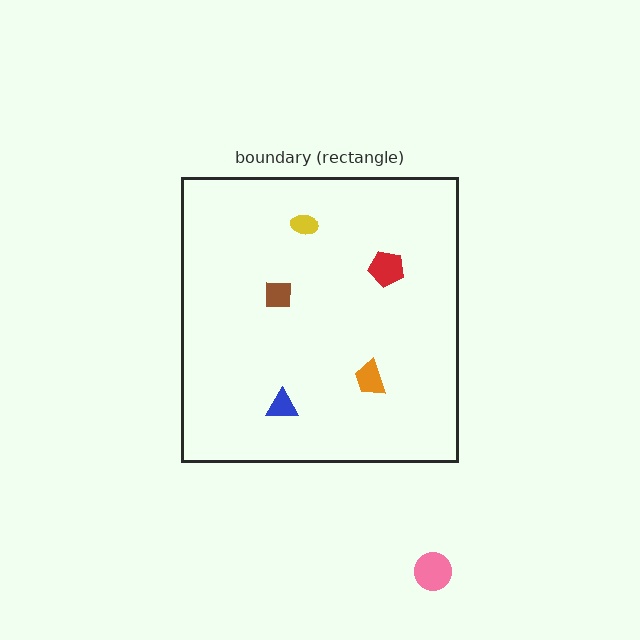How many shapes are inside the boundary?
5 inside, 1 outside.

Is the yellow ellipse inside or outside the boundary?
Inside.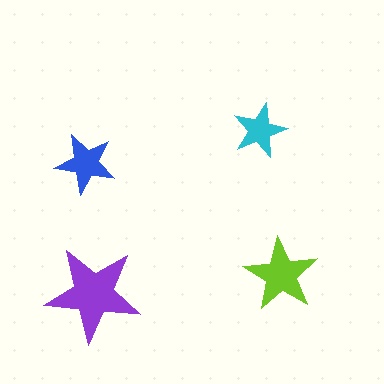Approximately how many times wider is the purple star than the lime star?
About 1.5 times wider.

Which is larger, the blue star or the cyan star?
The blue one.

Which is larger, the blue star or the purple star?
The purple one.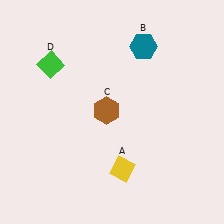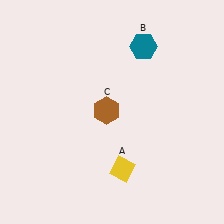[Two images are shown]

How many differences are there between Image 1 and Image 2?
There is 1 difference between the two images.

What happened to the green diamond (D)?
The green diamond (D) was removed in Image 2. It was in the top-left area of Image 1.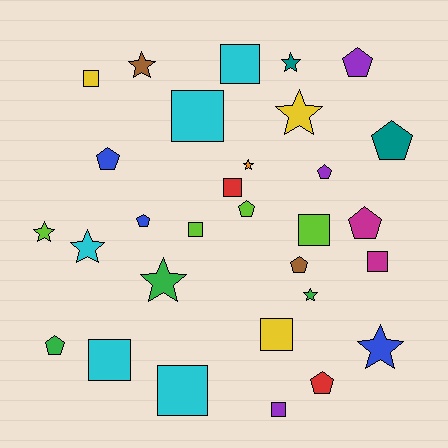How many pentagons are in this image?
There are 10 pentagons.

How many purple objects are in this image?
There are 3 purple objects.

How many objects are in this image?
There are 30 objects.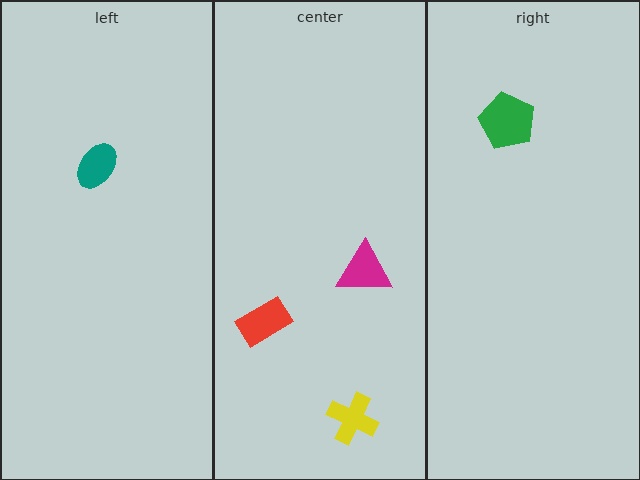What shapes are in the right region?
The green pentagon.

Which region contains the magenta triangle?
The center region.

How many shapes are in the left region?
1.